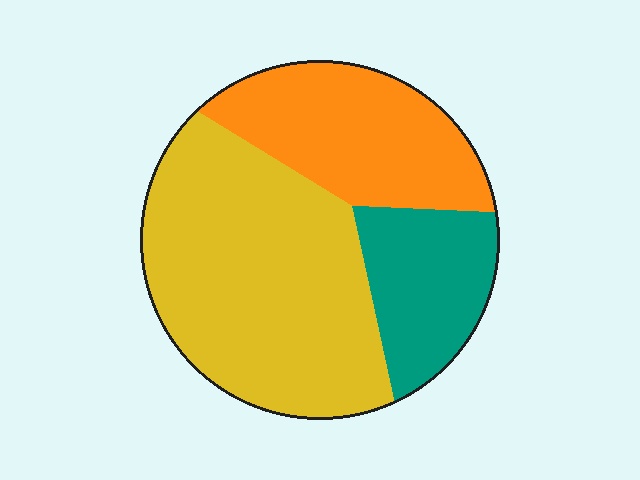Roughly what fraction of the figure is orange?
Orange covers 28% of the figure.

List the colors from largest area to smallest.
From largest to smallest: yellow, orange, teal.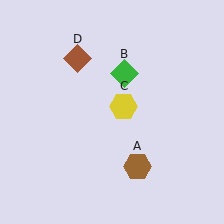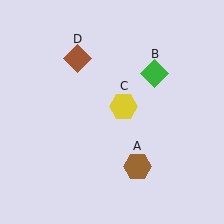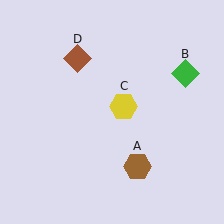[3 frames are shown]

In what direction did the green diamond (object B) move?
The green diamond (object B) moved right.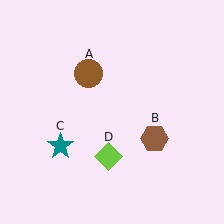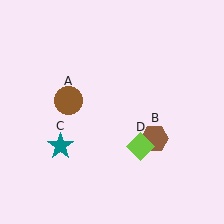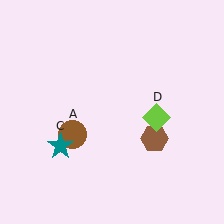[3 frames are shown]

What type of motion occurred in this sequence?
The brown circle (object A), lime diamond (object D) rotated counterclockwise around the center of the scene.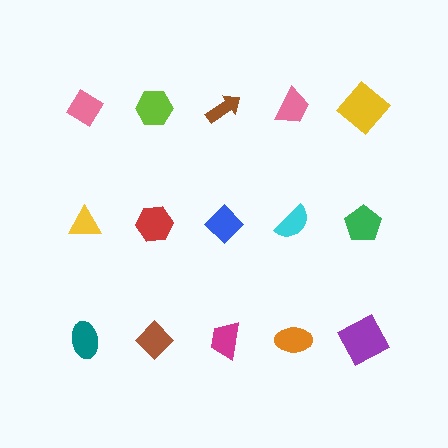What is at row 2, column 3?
A blue diamond.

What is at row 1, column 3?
A brown arrow.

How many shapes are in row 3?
5 shapes.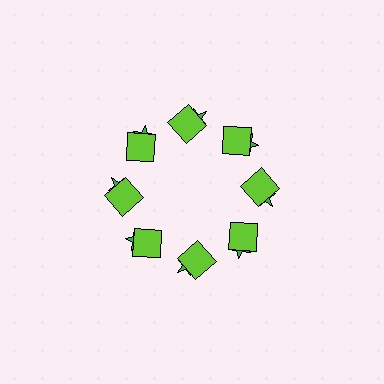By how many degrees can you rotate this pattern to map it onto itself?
The pattern maps onto itself every 45 degrees of rotation.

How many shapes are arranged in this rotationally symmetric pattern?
There are 16 shapes, arranged in 8 groups of 2.